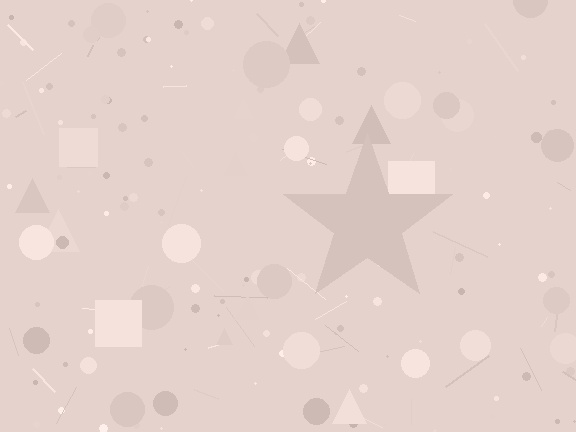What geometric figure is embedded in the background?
A star is embedded in the background.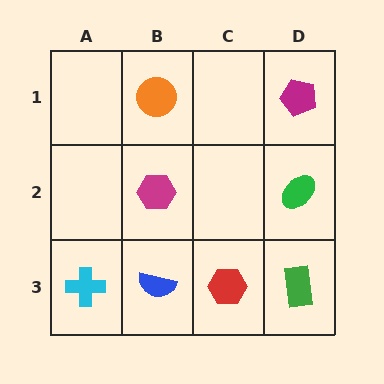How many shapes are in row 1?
2 shapes.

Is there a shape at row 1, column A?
No, that cell is empty.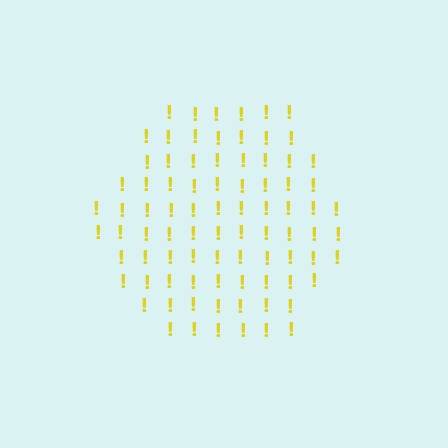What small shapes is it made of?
It is made of small exclamation marks.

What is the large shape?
The large shape is a hexagon.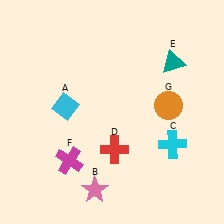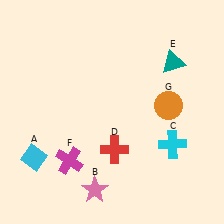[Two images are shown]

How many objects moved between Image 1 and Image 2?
1 object moved between the two images.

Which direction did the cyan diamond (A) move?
The cyan diamond (A) moved down.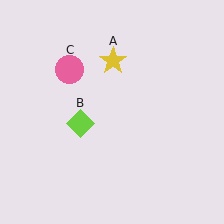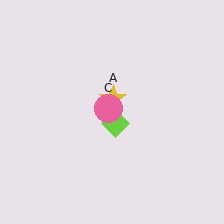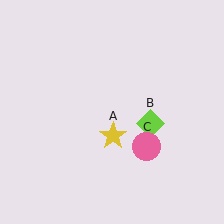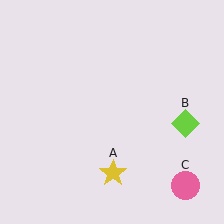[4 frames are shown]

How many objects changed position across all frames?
3 objects changed position: yellow star (object A), lime diamond (object B), pink circle (object C).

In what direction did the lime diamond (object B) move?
The lime diamond (object B) moved right.